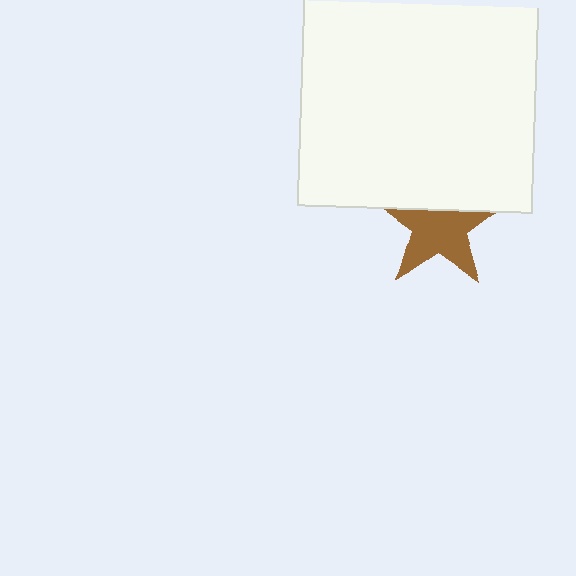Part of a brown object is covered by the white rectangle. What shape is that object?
It is a star.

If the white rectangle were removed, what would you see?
You would see the complete brown star.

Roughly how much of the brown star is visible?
Most of it is visible (roughly 68%).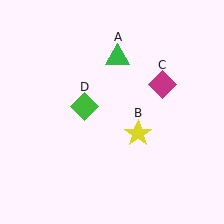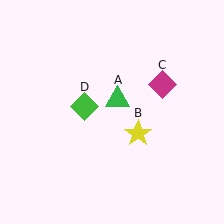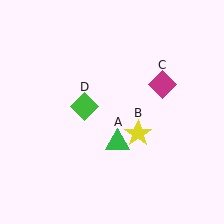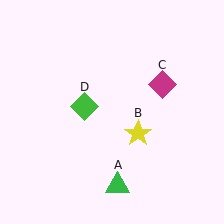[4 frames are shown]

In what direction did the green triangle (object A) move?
The green triangle (object A) moved down.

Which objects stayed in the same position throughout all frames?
Yellow star (object B) and magenta diamond (object C) and green diamond (object D) remained stationary.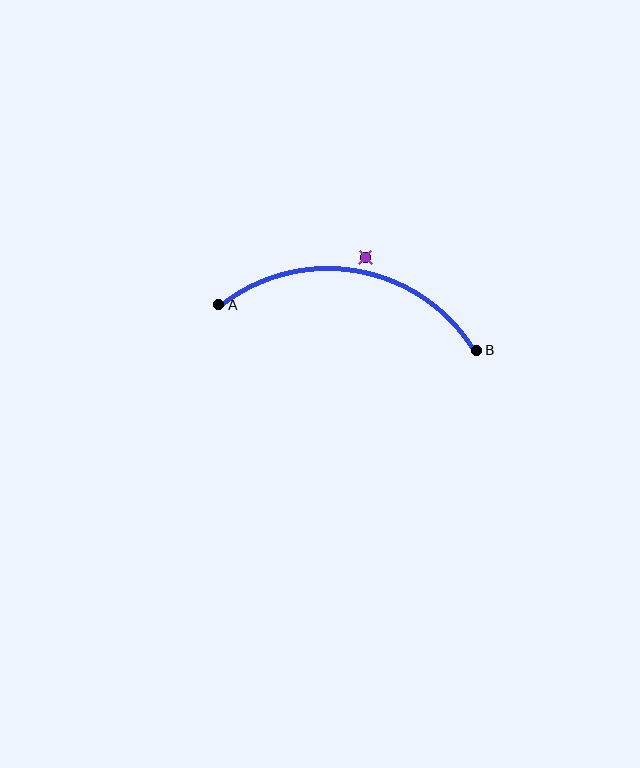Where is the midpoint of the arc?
The arc midpoint is the point on the curve farthest from the straight line joining A and B. It sits above that line.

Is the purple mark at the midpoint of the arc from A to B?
No — the purple mark does not lie on the arc at all. It sits slightly outside the curve.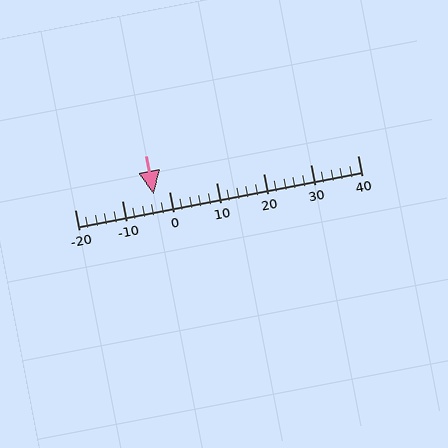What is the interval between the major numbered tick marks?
The major tick marks are spaced 10 units apart.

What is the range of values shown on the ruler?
The ruler shows values from -20 to 40.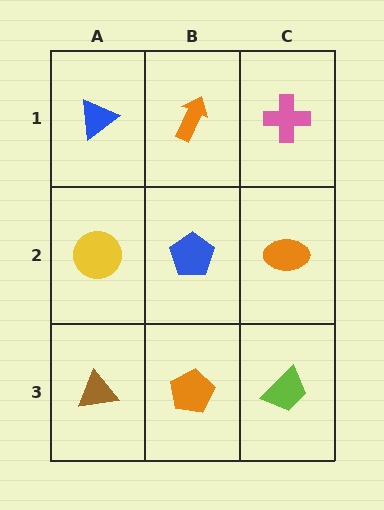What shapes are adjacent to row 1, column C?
An orange ellipse (row 2, column C), an orange arrow (row 1, column B).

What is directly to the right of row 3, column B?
A lime trapezoid.